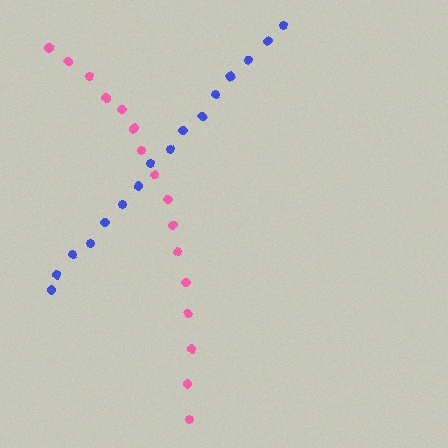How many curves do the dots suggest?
There are 2 distinct paths.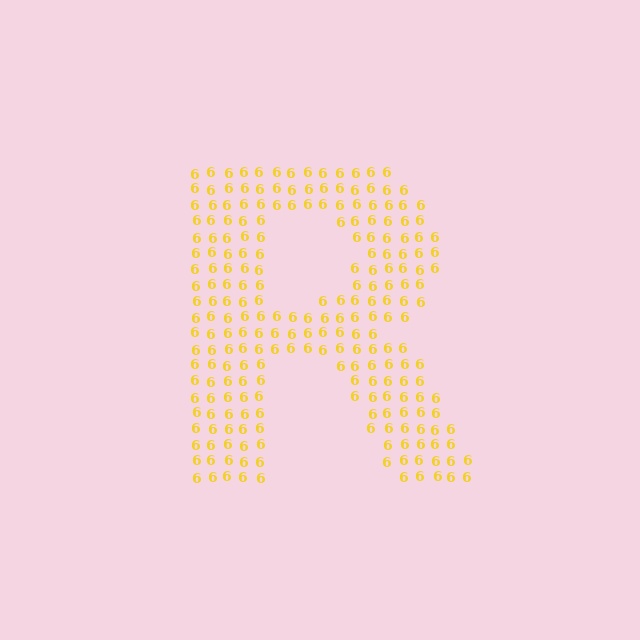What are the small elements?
The small elements are digit 6's.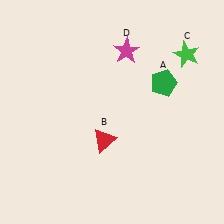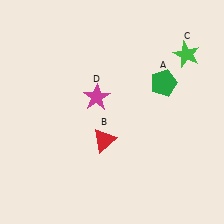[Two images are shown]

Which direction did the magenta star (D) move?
The magenta star (D) moved down.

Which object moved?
The magenta star (D) moved down.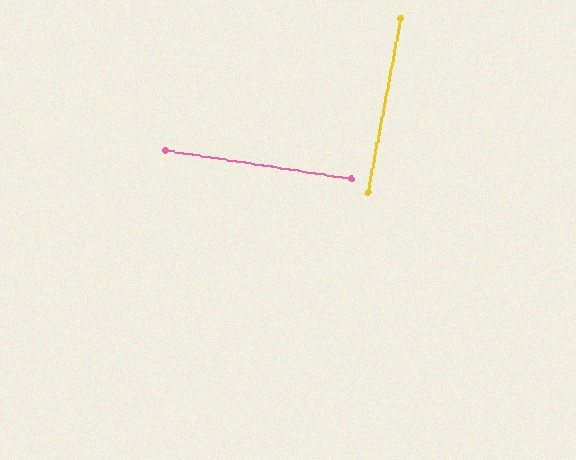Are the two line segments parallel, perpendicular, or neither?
Perpendicular — they meet at approximately 88°.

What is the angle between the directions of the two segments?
Approximately 88 degrees.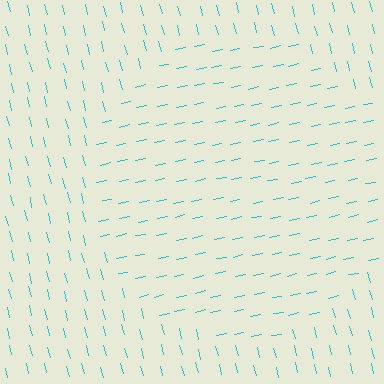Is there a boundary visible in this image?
Yes, there is a texture boundary formed by a change in line orientation.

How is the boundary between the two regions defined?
The boundary is defined purely by a change in line orientation (approximately 88 degrees difference). All lines are the same color and thickness.